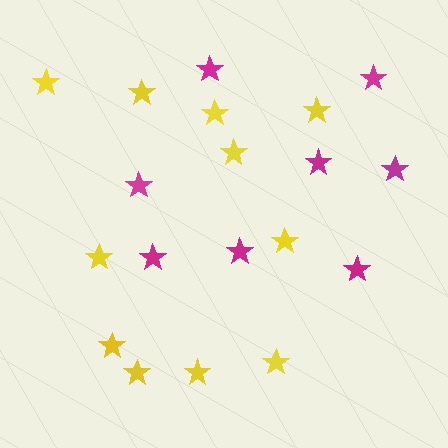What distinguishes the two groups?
There are 2 groups: one group of yellow stars (11) and one group of magenta stars (8).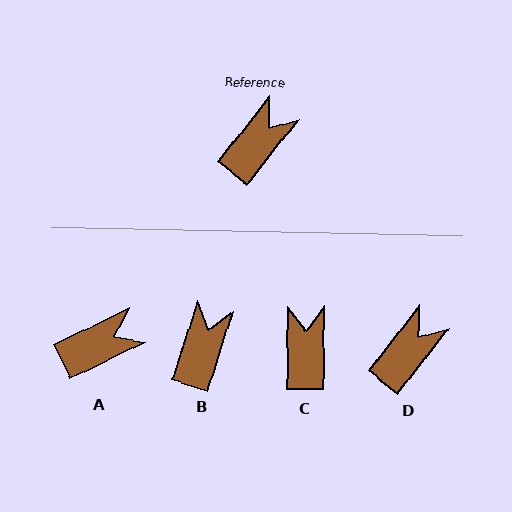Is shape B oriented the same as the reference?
No, it is off by about 21 degrees.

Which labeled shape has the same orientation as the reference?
D.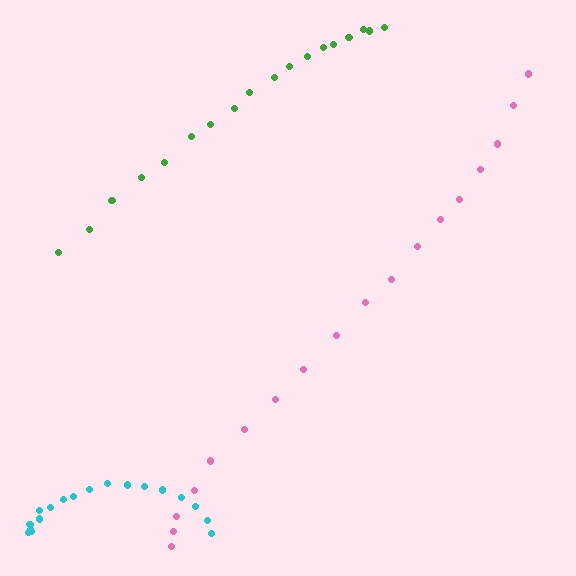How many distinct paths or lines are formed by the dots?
There are 3 distinct paths.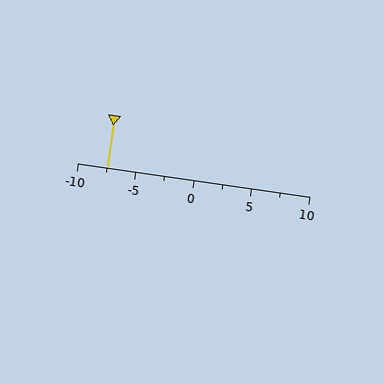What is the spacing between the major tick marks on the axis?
The major ticks are spaced 5 apart.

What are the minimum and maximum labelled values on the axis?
The axis runs from -10 to 10.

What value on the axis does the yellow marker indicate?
The marker indicates approximately -7.5.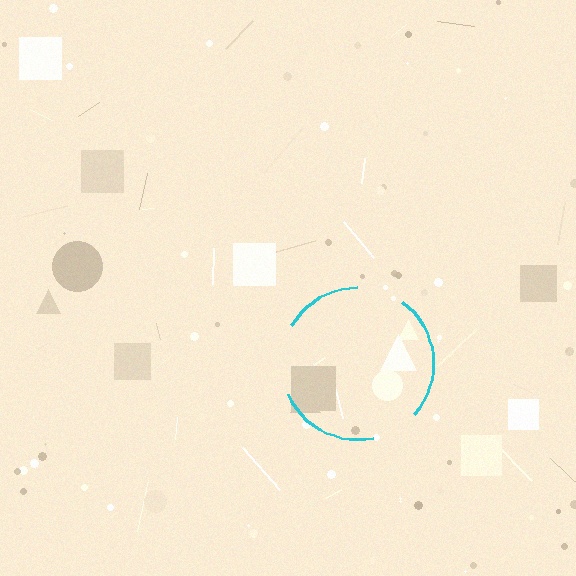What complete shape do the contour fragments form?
The contour fragments form a circle.